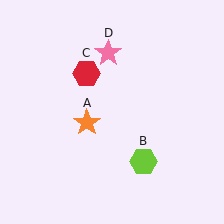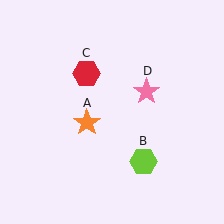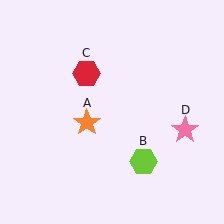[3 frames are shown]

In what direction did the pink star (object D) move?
The pink star (object D) moved down and to the right.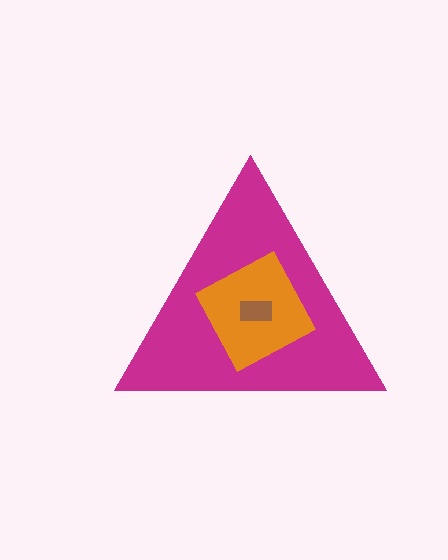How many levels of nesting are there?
3.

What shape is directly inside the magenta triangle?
The orange diamond.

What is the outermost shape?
The magenta triangle.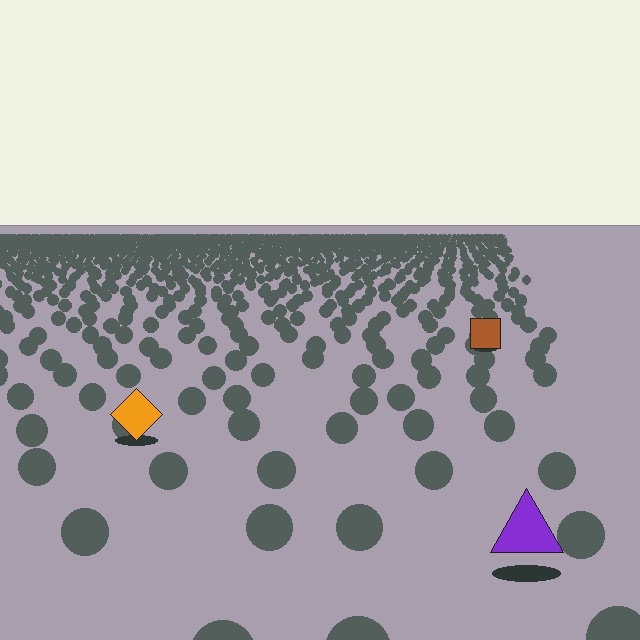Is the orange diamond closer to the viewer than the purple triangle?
No. The purple triangle is closer — you can tell from the texture gradient: the ground texture is coarser near it.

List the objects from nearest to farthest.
From nearest to farthest: the purple triangle, the orange diamond, the brown square.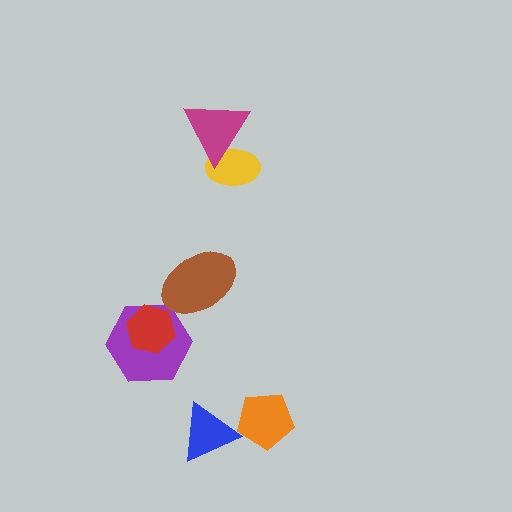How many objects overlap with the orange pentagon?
1 object overlaps with the orange pentagon.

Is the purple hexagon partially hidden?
Yes, it is partially covered by another shape.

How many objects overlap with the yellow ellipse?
1 object overlaps with the yellow ellipse.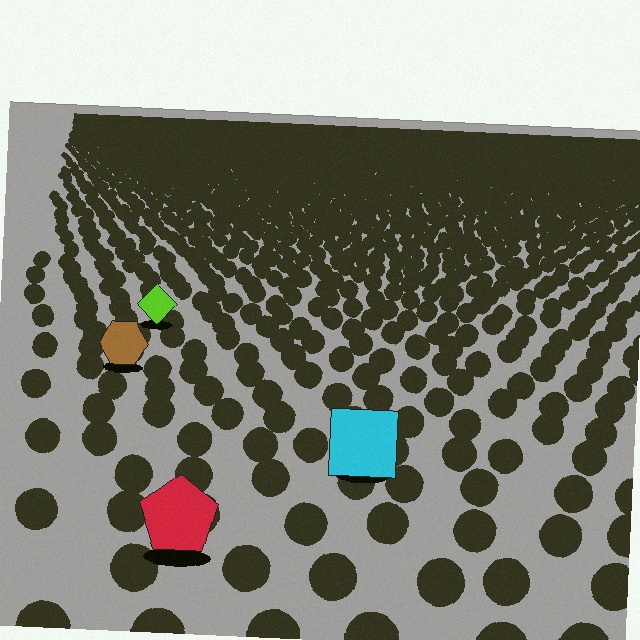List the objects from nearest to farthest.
From nearest to farthest: the red pentagon, the cyan square, the brown hexagon, the lime diamond.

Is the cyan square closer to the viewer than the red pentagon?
No. The red pentagon is closer — you can tell from the texture gradient: the ground texture is coarser near it.